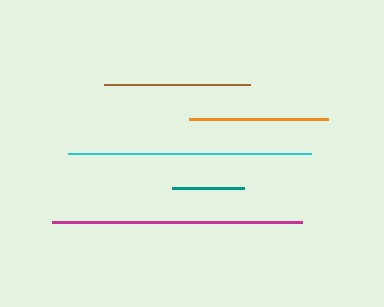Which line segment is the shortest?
The teal line is the shortest at approximately 72 pixels.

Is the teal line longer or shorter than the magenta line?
The magenta line is longer than the teal line.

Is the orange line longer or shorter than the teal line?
The orange line is longer than the teal line.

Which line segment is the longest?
The magenta line is the longest at approximately 250 pixels.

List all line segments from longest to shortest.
From longest to shortest: magenta, cyan, brown, orange, teal.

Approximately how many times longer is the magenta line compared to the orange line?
The magenta line is approximately 1.8 times the length of the orange line.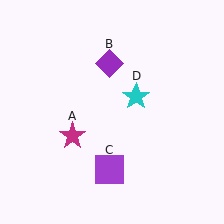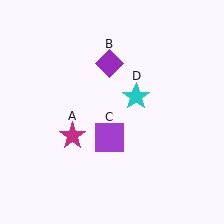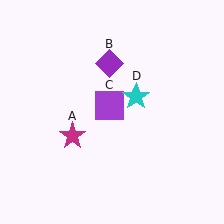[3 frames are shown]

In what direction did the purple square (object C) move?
The purple square (object C) moved up.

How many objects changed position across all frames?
1 object changed position: purple square (object C).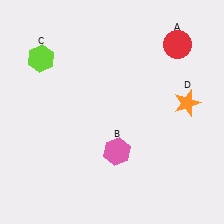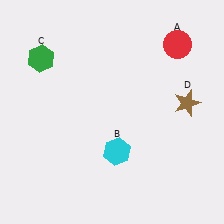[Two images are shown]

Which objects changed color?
B changed from pink to cyan. C changed from lime to green. D changed from orange to brown.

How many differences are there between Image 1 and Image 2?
There are 3 differences between the two images.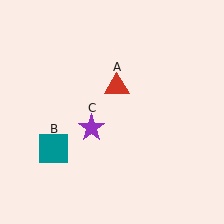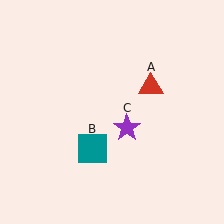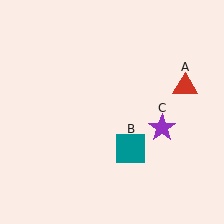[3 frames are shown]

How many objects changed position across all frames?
3 objects changed position: red triangle (object A), teal square (object B), purple star (object C).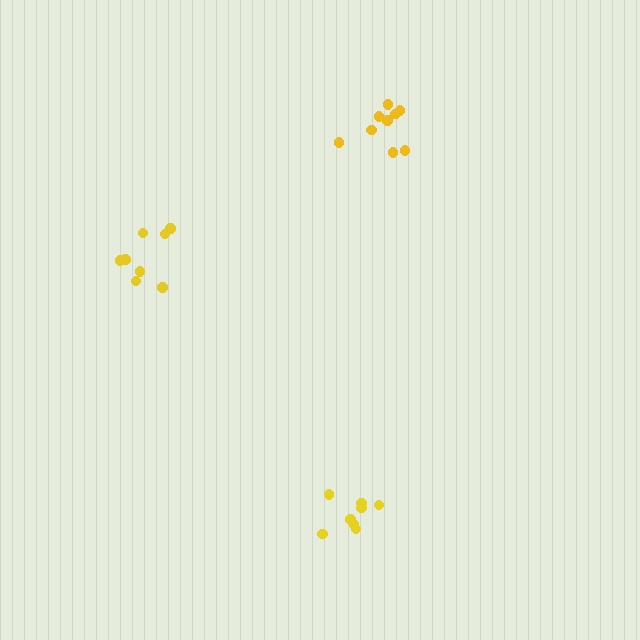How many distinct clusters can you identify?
There are 3 distinct clusters.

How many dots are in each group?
Group 1: 8 dots, Group 2: 9 dots, Group 3: 8 dots (25 total).